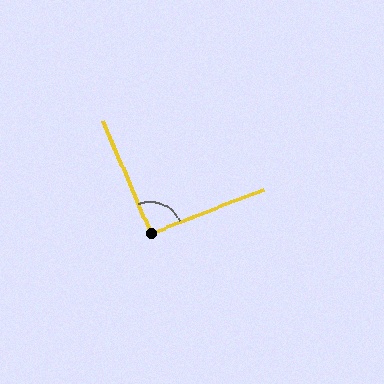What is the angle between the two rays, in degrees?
Approximately 92 degrees.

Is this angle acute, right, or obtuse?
It is approximately a right angle.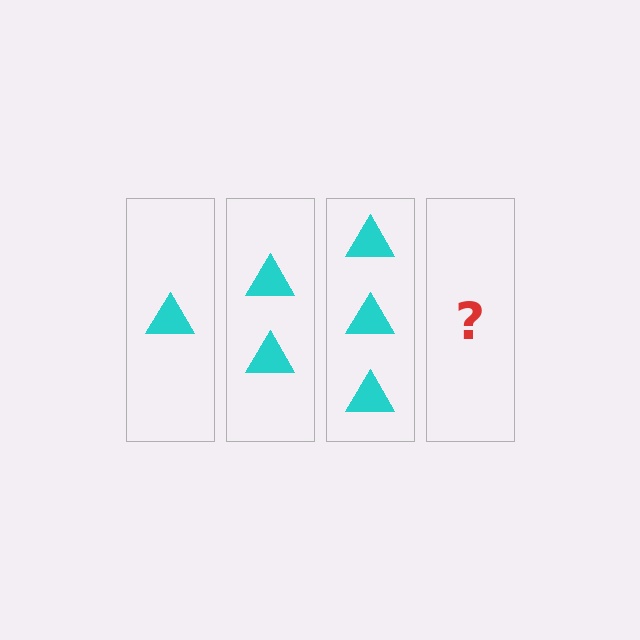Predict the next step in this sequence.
The next step is 4 triangles.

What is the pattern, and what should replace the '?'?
The pattern is that each step adds one more triangle. The '?' should be 4 triangles.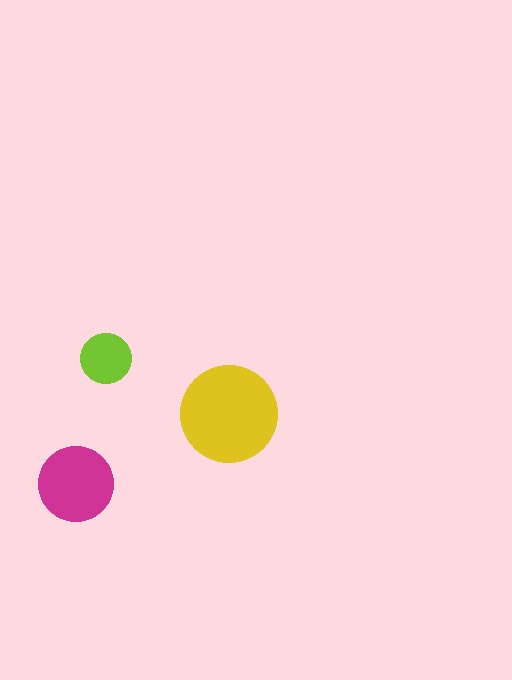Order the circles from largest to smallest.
the yellow one, the magenta one, the lime one.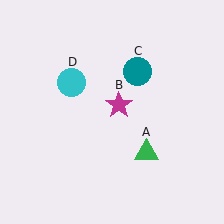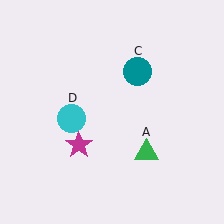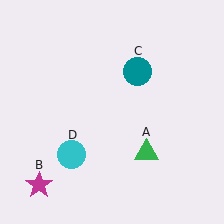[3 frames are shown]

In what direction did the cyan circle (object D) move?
The cyan circle (object D) moved down.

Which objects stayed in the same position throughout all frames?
Green triangle (object A) and teal circle (object C) remained stationary.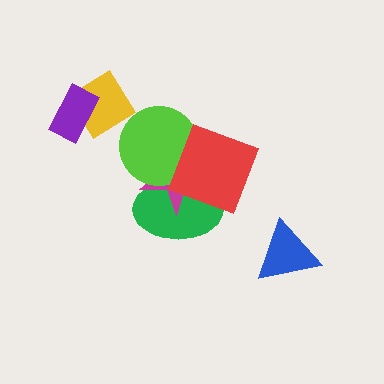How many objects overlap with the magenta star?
3 objects overlap with the magenta star.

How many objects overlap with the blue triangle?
0 objects overlap with the blue triangle.